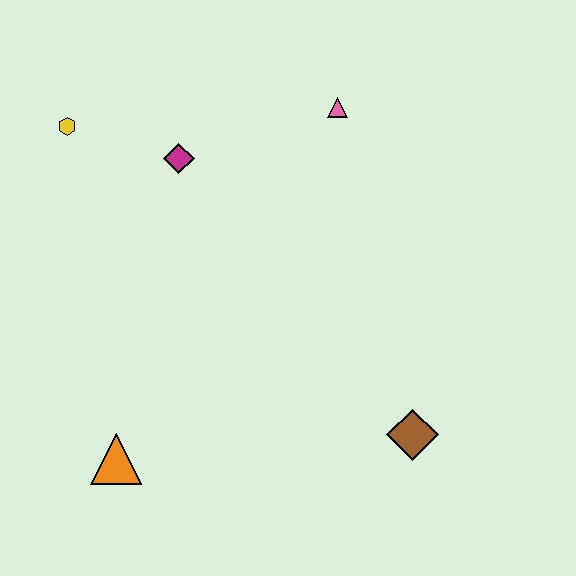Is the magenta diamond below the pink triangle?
Yes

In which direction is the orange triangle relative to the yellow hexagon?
The orange triangle is below the yellow hexagon.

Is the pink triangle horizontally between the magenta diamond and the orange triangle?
No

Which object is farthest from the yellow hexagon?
The brown diamond is farthest from the yellow hexagon.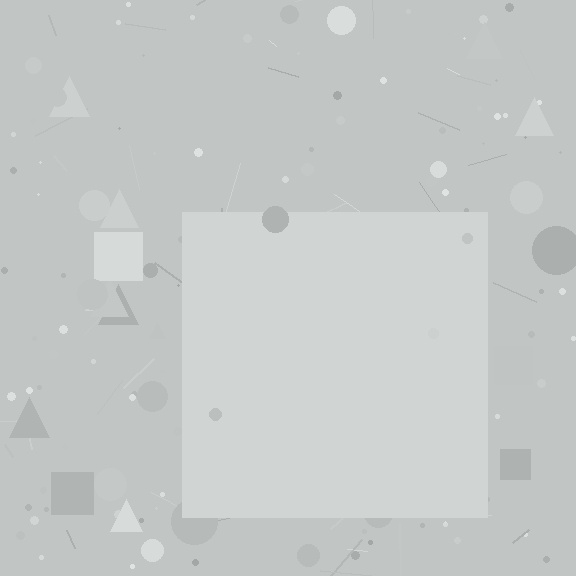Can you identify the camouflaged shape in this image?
The camouflaged shape is a square.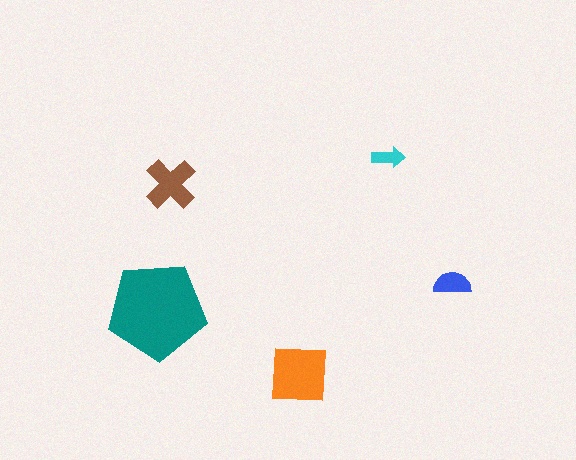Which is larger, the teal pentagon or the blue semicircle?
The teal pentagon.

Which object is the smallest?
The cyan arrow.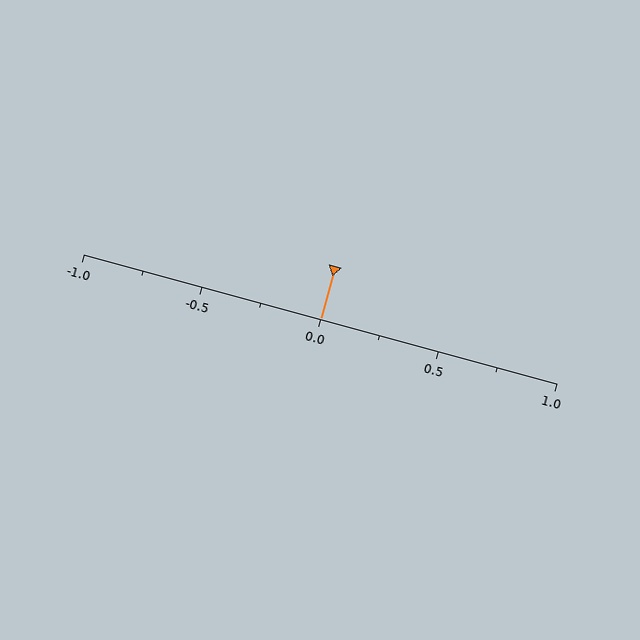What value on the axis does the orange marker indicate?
The marker indicates approximately 0.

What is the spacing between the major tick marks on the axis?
The major ticks are spaced 0.5 apart.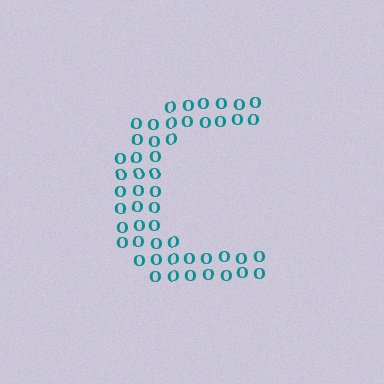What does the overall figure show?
The overall figure shows the letter C.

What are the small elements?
The small elements are letter O's.